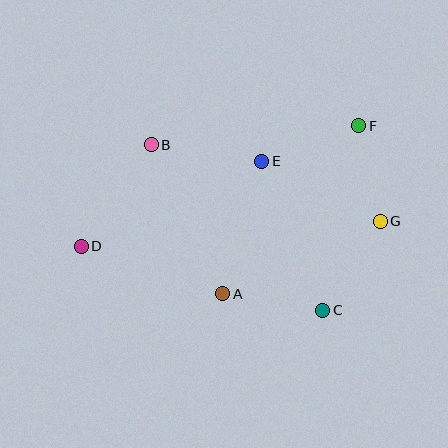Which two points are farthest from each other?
Points D and F are farthest from each other.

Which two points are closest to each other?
Points F and G are closest to each other.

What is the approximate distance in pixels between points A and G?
The distance between A and G is approximately 173 pixels.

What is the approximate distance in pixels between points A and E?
The distance between A and E is approximately 138 pixels.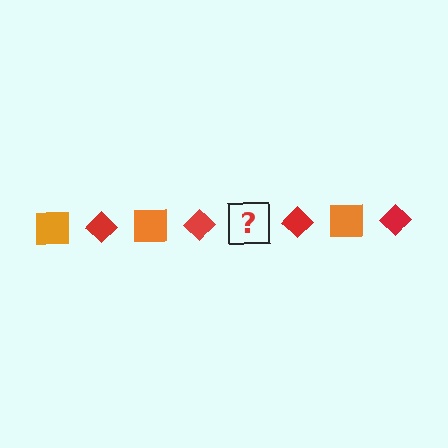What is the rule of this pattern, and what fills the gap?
The rule is that the pattern alternates between orange square and red diamond. The gap should be filled with an orange square.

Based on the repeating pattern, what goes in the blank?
The blank should be an orange square.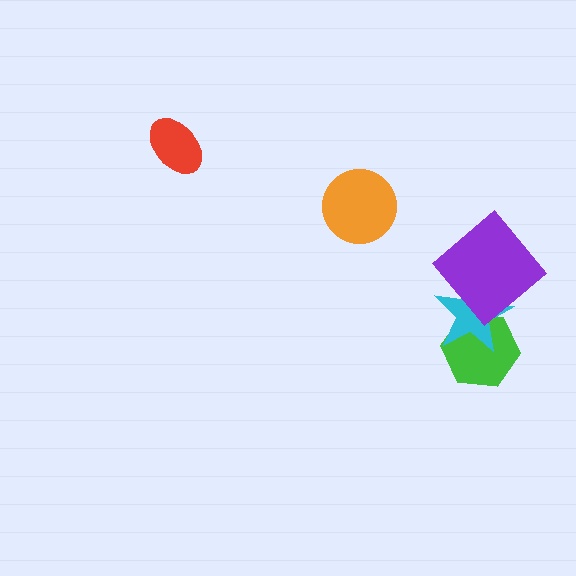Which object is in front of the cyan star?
The purple diamond is in front of the cyan star.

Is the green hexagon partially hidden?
Yes, it is partially covered by another shape.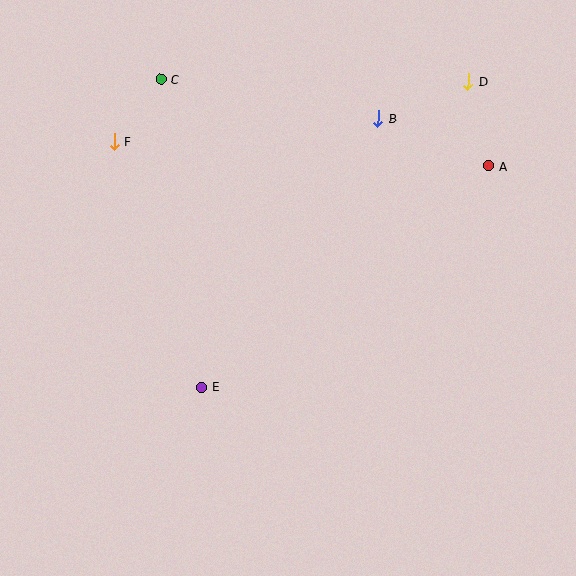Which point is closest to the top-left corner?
Point C is closest to the top-left corner.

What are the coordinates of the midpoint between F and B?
The midpoint between F and B is at (246, 130).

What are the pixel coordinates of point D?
Point D is at (468, 82).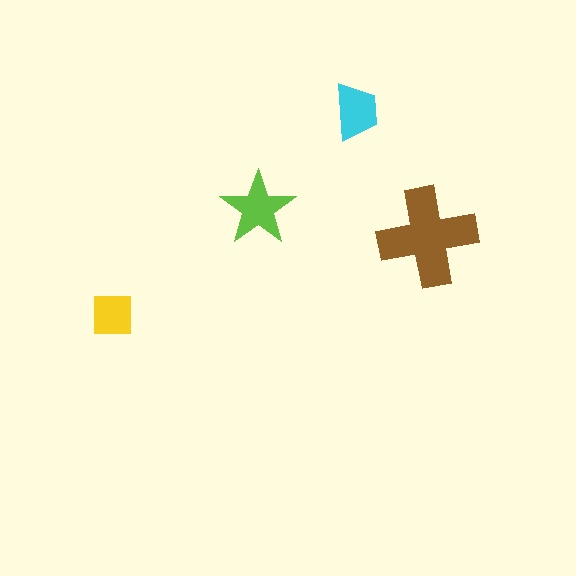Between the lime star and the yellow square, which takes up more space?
The lime star.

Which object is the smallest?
The yellow square.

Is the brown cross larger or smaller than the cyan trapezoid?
Larger.